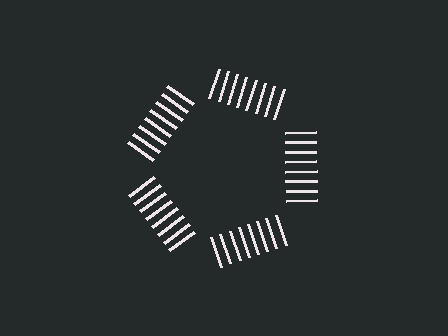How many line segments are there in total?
40 — 8 along each of the 5 edges.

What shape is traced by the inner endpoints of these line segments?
An illusory pentagon — the line segments terminate on its edges but no continuous stroke is drawn.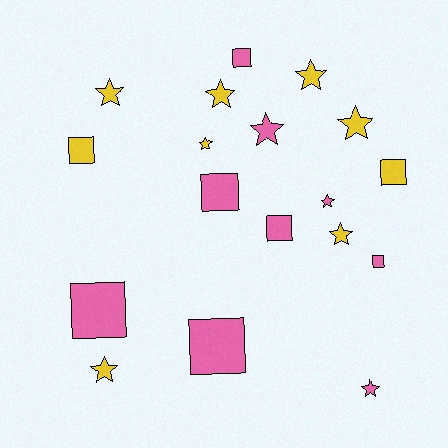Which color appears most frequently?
Pink, with 9 objects.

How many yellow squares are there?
There are 2 yellow squares.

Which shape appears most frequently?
Star, with 10 objects.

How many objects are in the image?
There are 18 objects.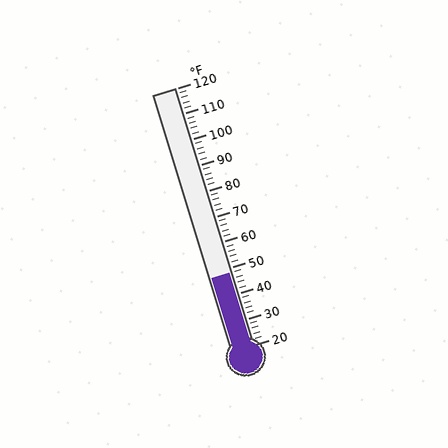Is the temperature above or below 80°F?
The temperature is below 80°F.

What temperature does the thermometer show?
The thermometer shows approximately 48°F.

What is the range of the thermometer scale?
The thermometer scale ranges from 20°F to 120°F.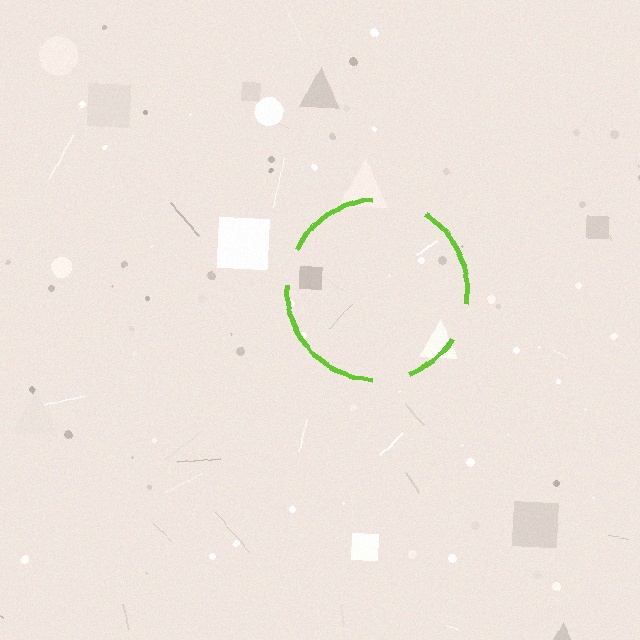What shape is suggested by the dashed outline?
The dashed outline suggests a circle.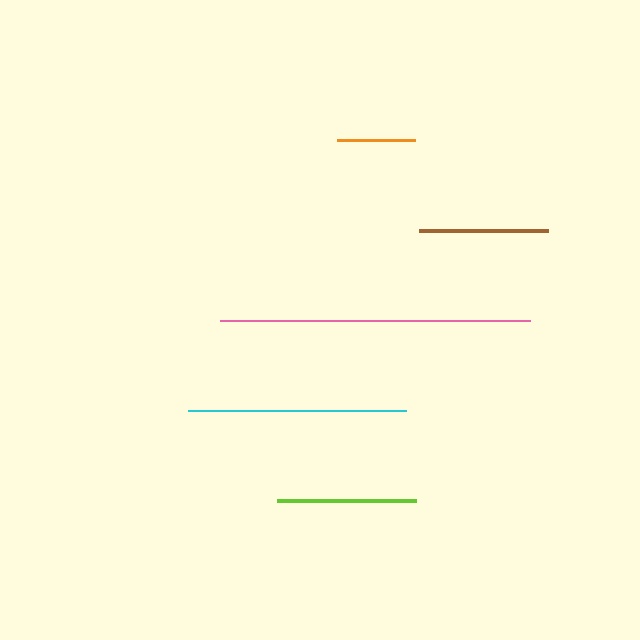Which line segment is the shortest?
The orange line is the shortest at approximately 78 pixels.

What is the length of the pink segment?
The pink segment is approximately 310 pixels long.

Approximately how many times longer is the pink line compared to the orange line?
The pink line is approximately 4.0 times the length of the orange line.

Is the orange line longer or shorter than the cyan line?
The cyan line is longer than the orange line.